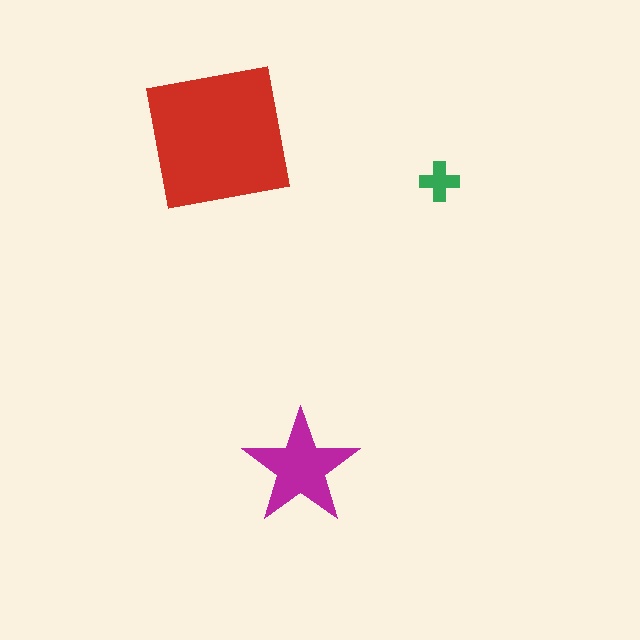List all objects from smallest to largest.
The green cross, the magenta star, the red square.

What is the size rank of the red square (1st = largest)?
1st.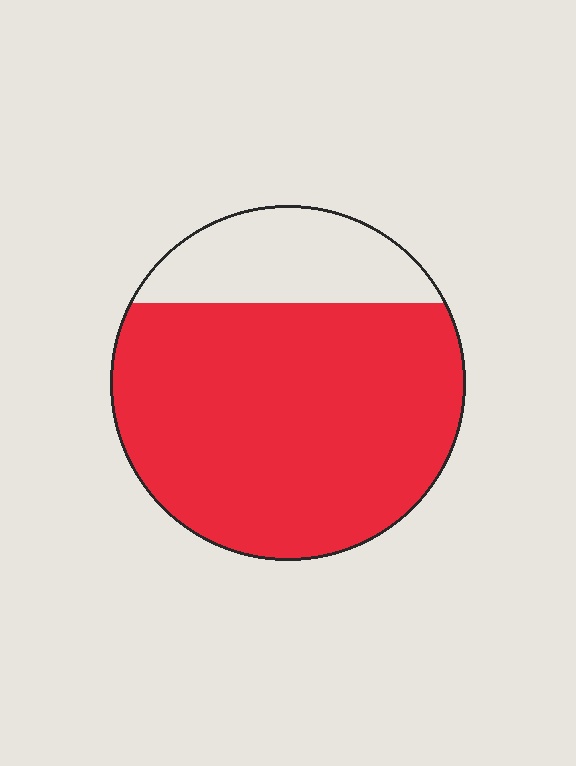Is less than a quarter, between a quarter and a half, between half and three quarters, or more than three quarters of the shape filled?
More than three quarters.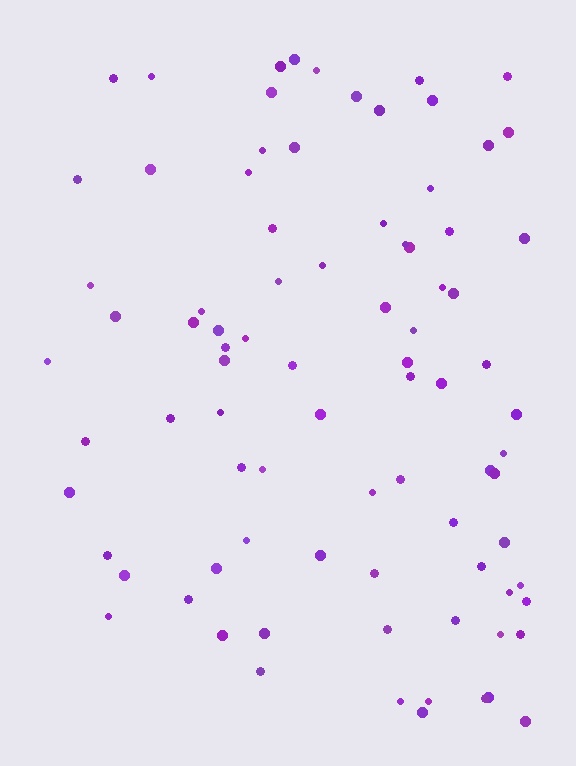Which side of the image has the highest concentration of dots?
The right.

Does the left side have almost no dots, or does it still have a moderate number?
Still a moderate number, just noticeably fewer than the right.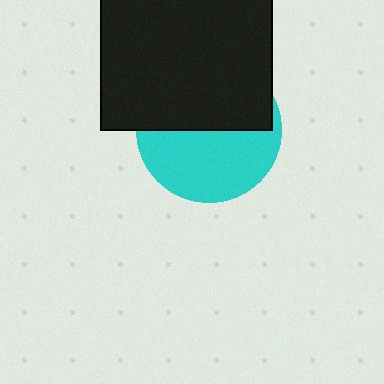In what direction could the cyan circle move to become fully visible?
The cyan circle could move down. That would shift it out from behind the black square entirely.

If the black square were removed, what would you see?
You would see the complete cyan circle.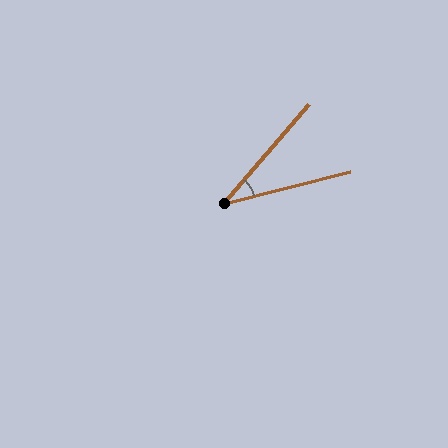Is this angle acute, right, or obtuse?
It is acute.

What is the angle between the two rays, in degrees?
Approximately 36 degrees.